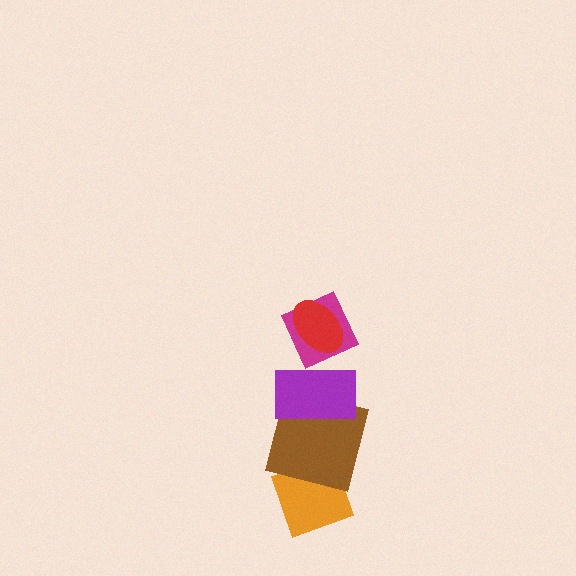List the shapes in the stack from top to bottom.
From top to bottom: the red ellipse, the magenta diamond, the purple rectangle, the brown square, the orange diamond.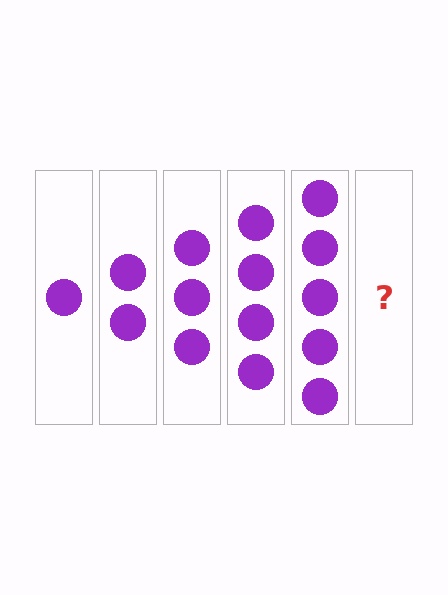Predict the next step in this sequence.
The next step is 6 circles.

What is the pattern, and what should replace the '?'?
The pattern is that each step adds one more circle. The '?' should be 6 circles.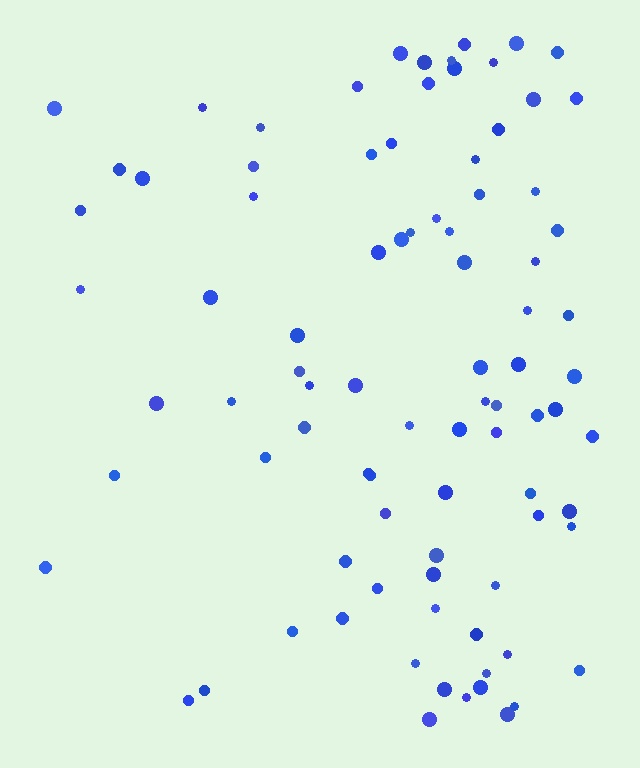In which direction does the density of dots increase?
From left to right, with the right side densest.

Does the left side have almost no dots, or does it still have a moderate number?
Still a moderate number, just noticeably fewer than the right.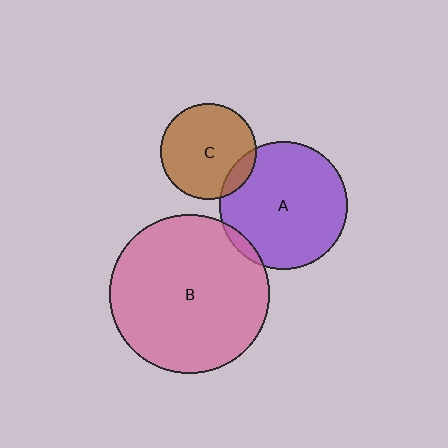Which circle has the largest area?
Circle B (pink).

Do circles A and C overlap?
Yes.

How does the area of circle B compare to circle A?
Approximately 1.6 times.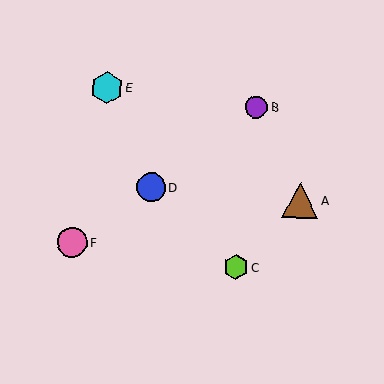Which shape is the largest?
The brown triangle (labeled A) is the largest.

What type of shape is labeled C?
Shape C is a lime hexagon.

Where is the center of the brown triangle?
The center of the brown triangle is at (300, 200).